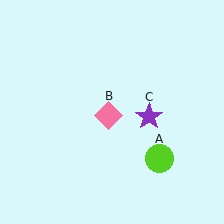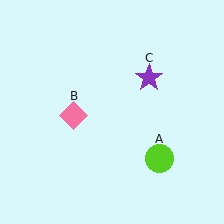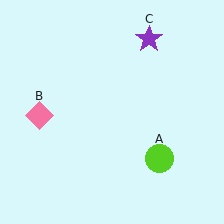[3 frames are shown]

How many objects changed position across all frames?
2 objects changed position: pink diamond (object B), purple star (object C).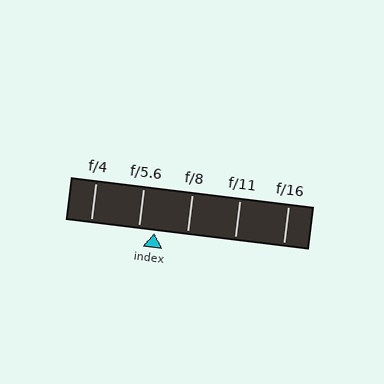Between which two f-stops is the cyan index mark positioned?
The index mark is between f/5.6 and f/8.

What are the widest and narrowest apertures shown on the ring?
The widest aperture shown is f/4 and the narrowest is f/16.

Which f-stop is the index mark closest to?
The index mark is closest to f/5.6.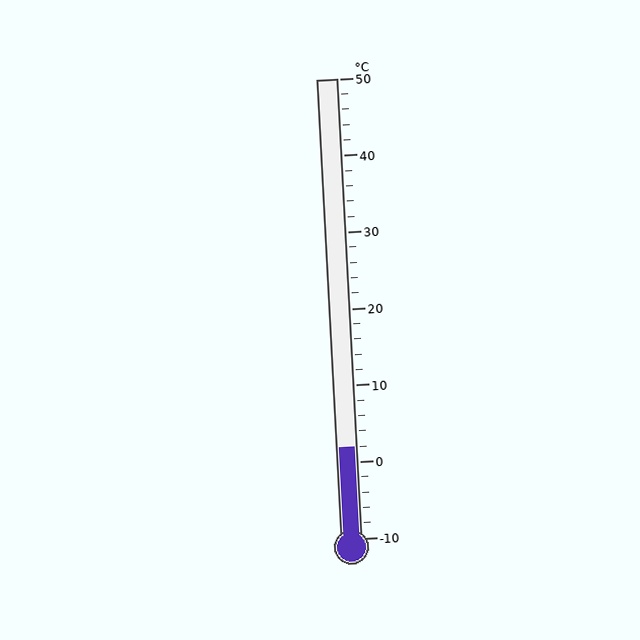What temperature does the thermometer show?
The thermometer shows approximately 2°C.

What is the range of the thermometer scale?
The thermometer scale ranges from -10°C to 50°C.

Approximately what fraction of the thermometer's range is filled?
The thermometer is filled to approximately 20% of its range.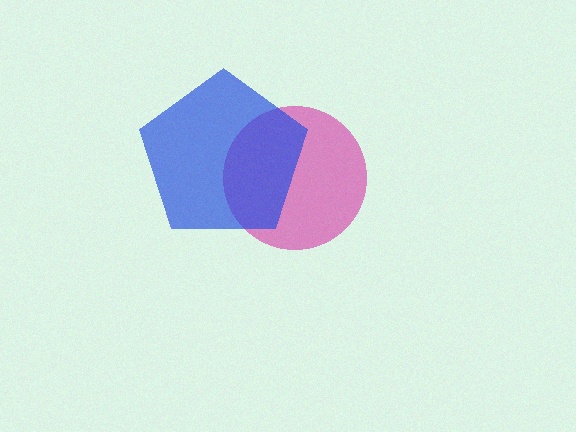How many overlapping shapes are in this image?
There are 2 overlapping shapes in the image.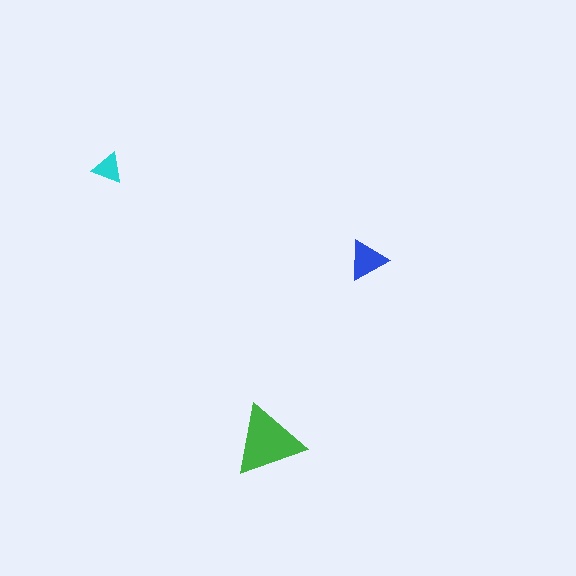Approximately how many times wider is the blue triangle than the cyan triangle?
About 1.5 times wider.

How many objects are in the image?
There are 3 objects in the image.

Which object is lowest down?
The green triangle is bottommost.